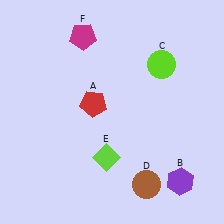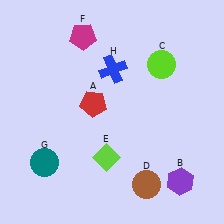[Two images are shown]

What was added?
A teal circle (G), a blue cross (H) were added in Image 2.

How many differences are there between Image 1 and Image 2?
There are 2 differences between the two images.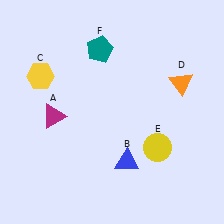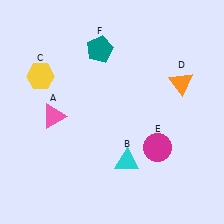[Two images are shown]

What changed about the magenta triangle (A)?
In Image 1, A is magenta. In Image 2, it changed to pink.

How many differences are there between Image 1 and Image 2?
There are 3 differences between the two images.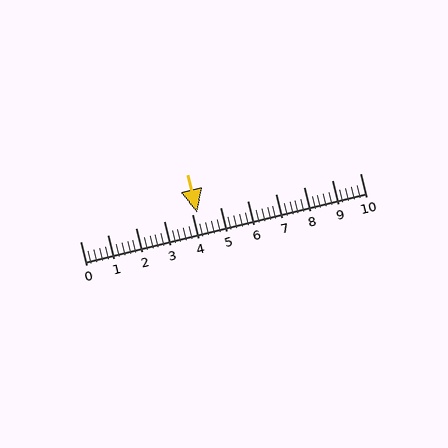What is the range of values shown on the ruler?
The ruler shows values from 0 to 10.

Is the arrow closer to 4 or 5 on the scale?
The arrow is closer to 4.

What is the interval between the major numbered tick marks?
The major tick marks are spaced 1 units apart.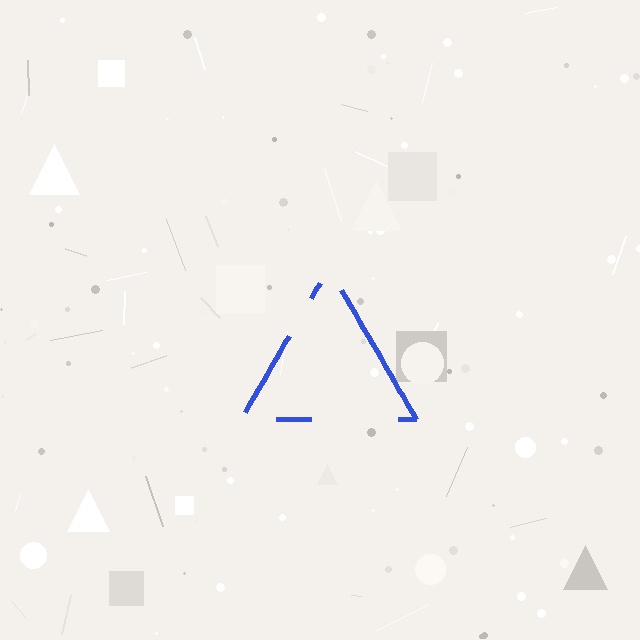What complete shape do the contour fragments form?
The contour fragments form a triangle.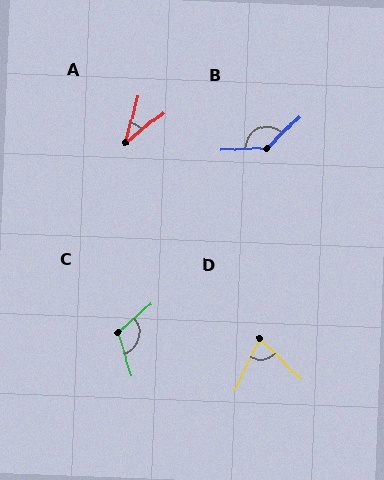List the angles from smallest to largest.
A (37°), D (71°), C (115°), B (138°).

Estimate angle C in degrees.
Approximately 115 degrees.